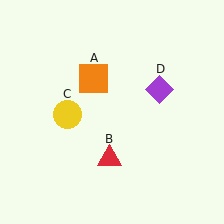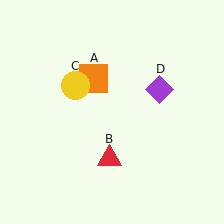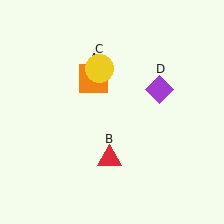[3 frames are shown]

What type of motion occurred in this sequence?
The yellow circle (object C) rotated clockwise around the center of the scene.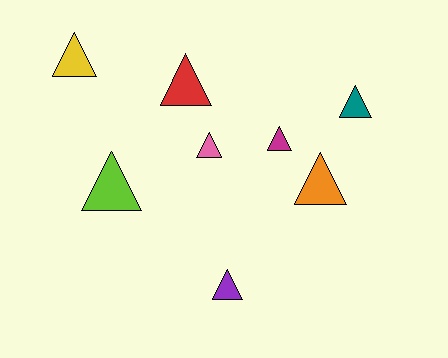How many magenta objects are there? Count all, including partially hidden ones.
There is 1 magenta object.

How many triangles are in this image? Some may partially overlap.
There are 8 triangles.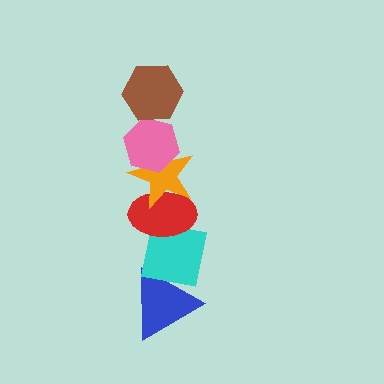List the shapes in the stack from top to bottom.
From top to bottom: the brown hexagon, the pink hexagon, the orange star, the red ellipse, the cyan square, the blue triangle.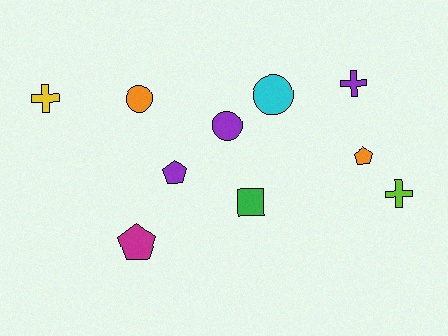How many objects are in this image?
There are 10 objects.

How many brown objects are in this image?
There are no brown objects.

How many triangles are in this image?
There are no triangles.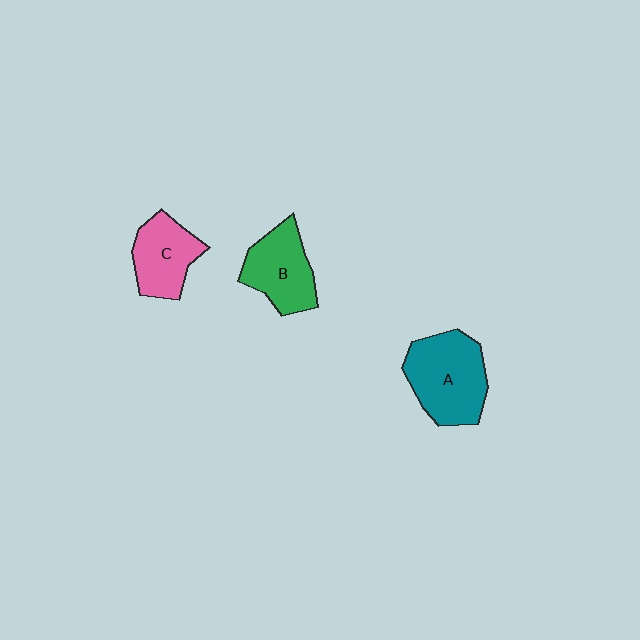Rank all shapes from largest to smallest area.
From largest to smallest: A (teal), B (green), C (pink).